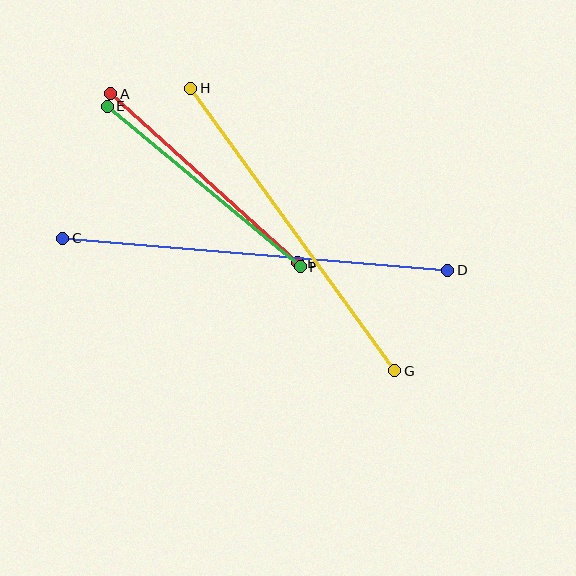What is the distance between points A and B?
The distance is approximately 252 pixels.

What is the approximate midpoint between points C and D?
The midpoint is at approximately (255, 254) pixels.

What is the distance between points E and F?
The distance is approximately 251 pixels.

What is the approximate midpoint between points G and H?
The midpoint is at approximately (293, 229) pixels.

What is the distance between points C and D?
The distance is approximately 387 pixels.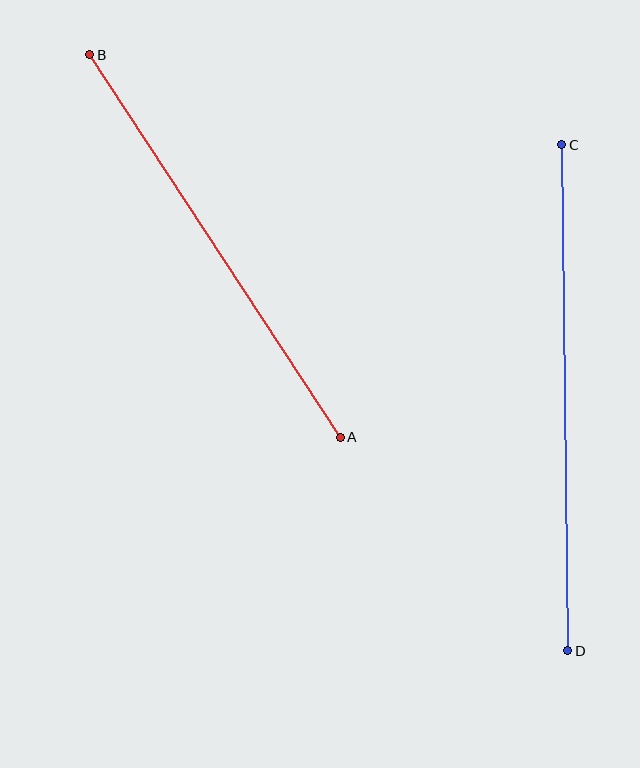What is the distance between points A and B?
The distance is approximately 457 pixels.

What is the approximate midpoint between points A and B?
The midpoint is at approximately (215, 246) pixels.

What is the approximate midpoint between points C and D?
The midpoint is at approximately (565, 398) pixels.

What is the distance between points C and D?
The distance is approximately 506 pixels.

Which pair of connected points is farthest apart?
Points C and D are farthest apart.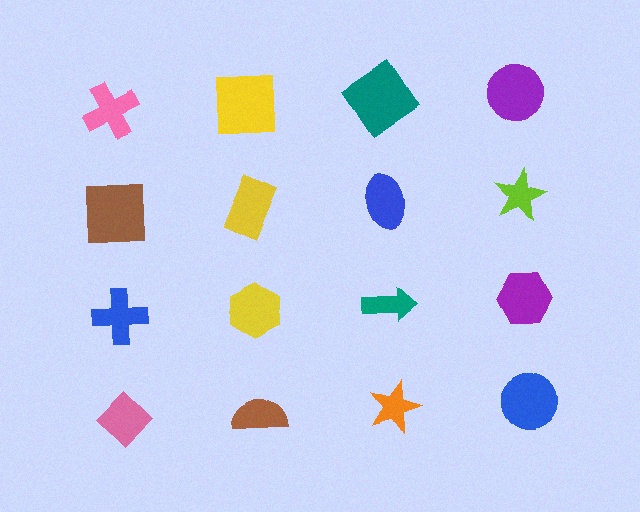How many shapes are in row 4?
4 shapes.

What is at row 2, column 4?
A lime star.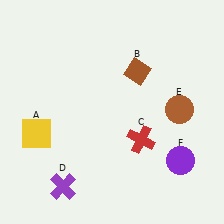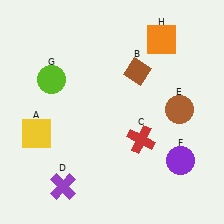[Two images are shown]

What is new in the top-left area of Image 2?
A lime circle (G) was added in the top-left area of Image 2.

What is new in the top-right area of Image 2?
An orange square (H) was added in the top-right area of Image 2.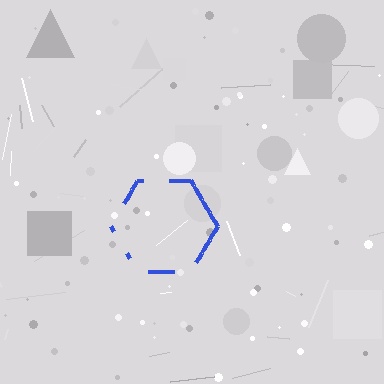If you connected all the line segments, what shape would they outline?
They would outline a hexagon.